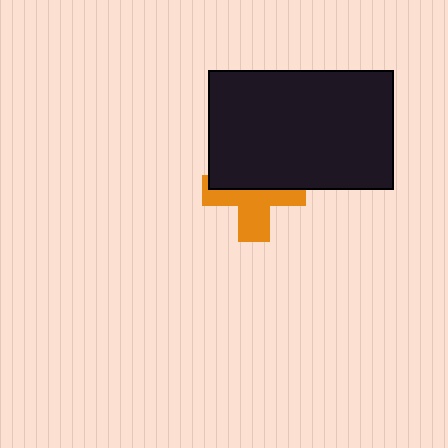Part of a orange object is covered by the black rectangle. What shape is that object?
It is a cross.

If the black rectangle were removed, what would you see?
You would see the complete orange cross.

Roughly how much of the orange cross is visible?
About half of it is visible (roughly 53%).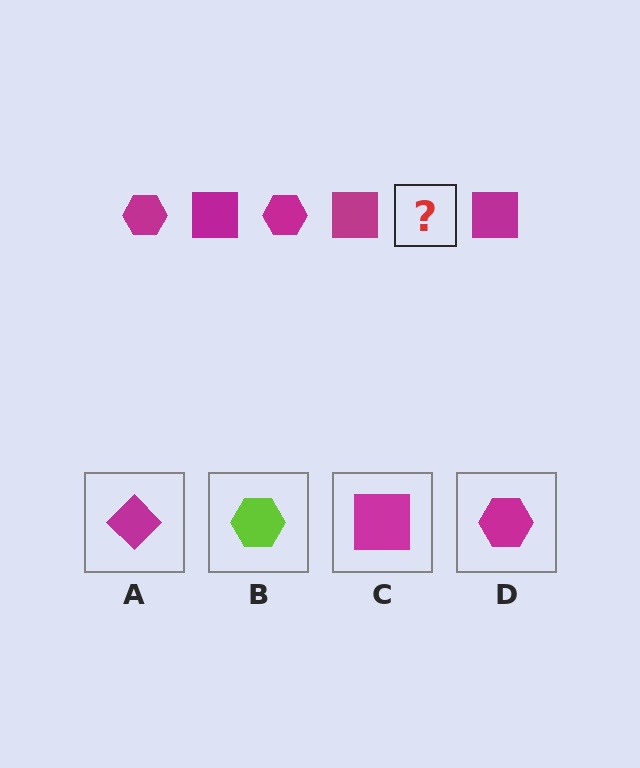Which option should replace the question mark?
Option D.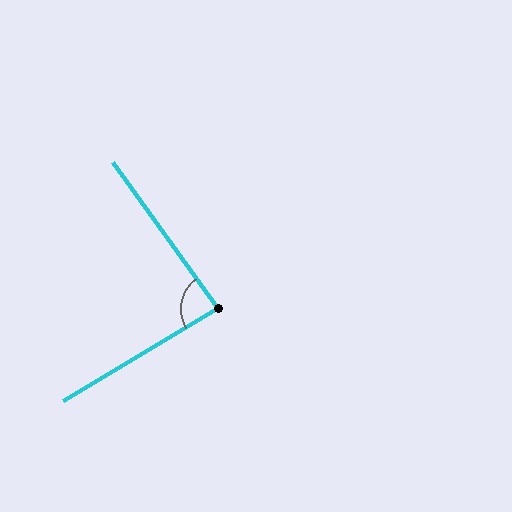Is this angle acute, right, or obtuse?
It is approximately a right angle.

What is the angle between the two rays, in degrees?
Approximately 85 degrees.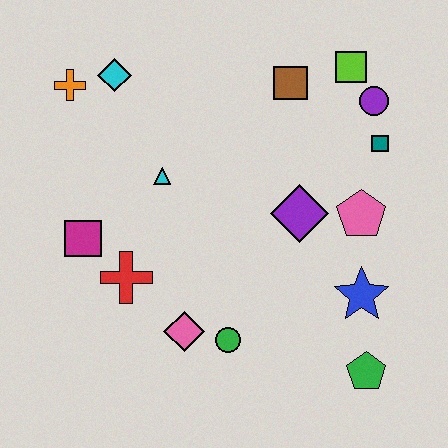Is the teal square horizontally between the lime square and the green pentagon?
No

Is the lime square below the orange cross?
No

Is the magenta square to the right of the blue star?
No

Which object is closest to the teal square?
The purple circle is closest to the teal square.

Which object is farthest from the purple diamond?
The orange cross is farthest from the purple diamond.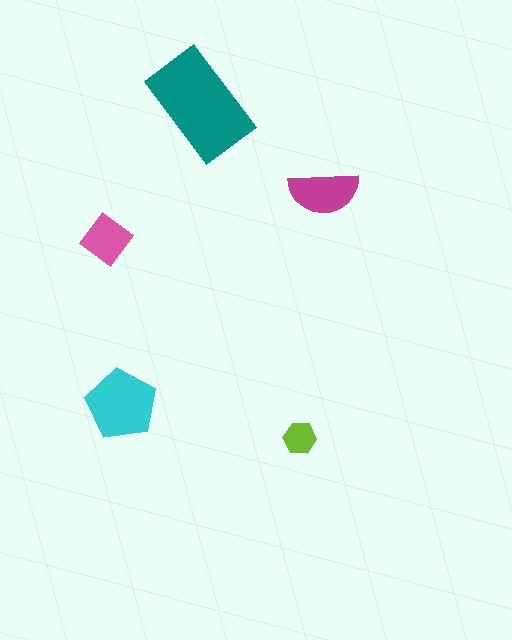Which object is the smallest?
The lime hexagon.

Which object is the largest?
The teal rectangle.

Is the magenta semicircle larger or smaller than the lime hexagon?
Larger.